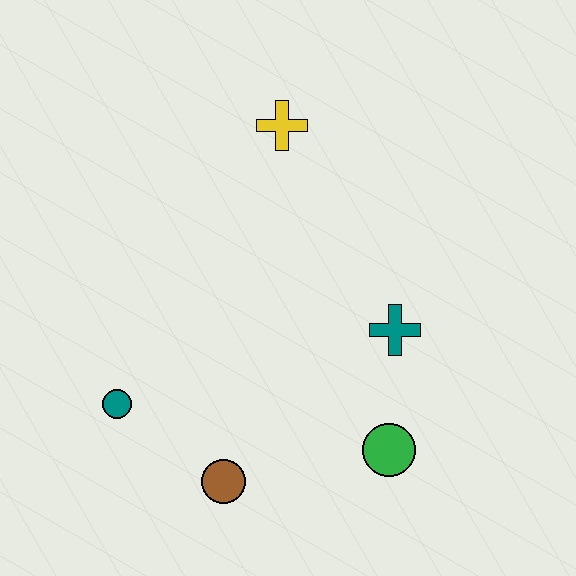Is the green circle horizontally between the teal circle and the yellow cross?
No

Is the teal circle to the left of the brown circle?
Yes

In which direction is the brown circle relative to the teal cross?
The brown circle is to the left of the teal cross.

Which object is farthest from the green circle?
The yellow cross is farthest from the green circle.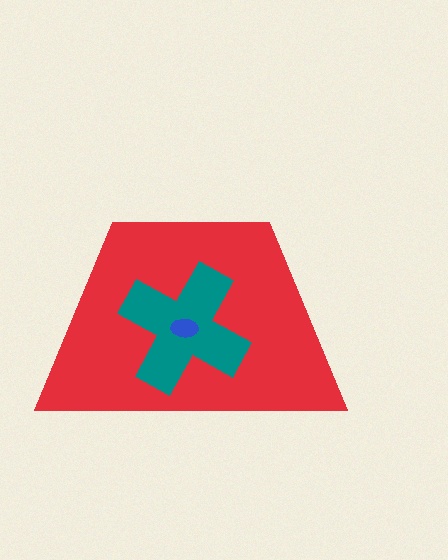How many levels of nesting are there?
3.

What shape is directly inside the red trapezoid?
The teal cross.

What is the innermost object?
The blue ellipse.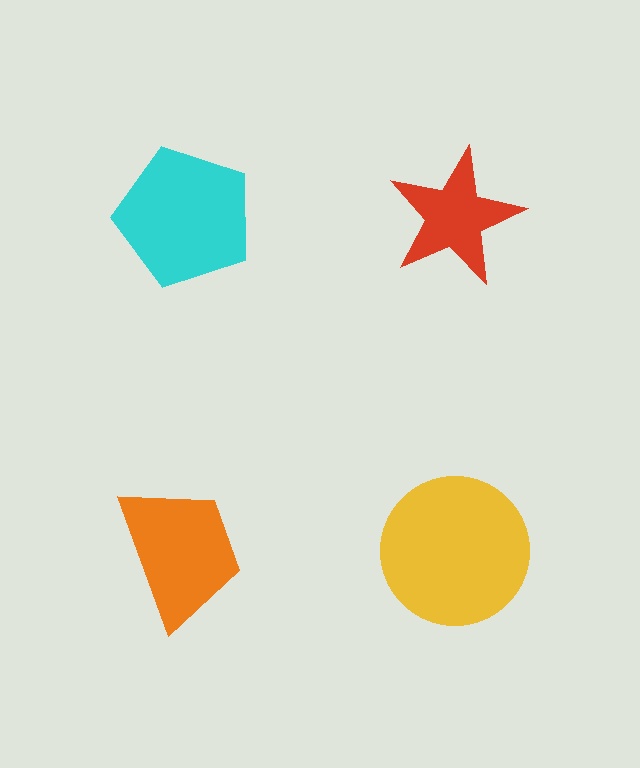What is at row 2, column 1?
An orange trapezoid.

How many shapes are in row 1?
2 shapes.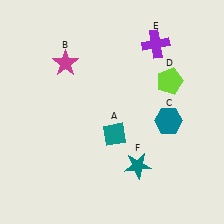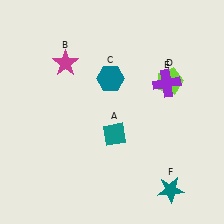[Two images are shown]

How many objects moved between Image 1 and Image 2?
3 objects moved between the two images.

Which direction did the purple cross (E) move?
The purple cross (E) moved down.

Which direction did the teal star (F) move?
The teal star (F) moved right.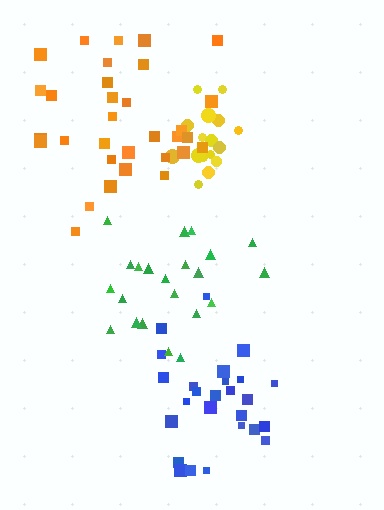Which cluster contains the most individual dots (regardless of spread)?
Orange (33).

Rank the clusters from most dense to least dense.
yellow, blue, green, orange.